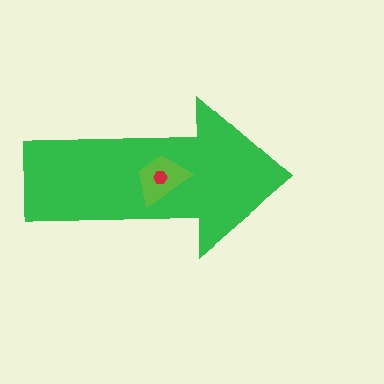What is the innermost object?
The red hexagon.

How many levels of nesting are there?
3.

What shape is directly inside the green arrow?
The lime trapezoid.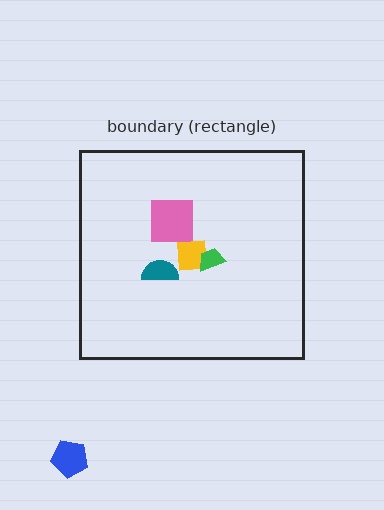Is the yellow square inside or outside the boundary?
Inside.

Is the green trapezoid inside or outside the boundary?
Inside.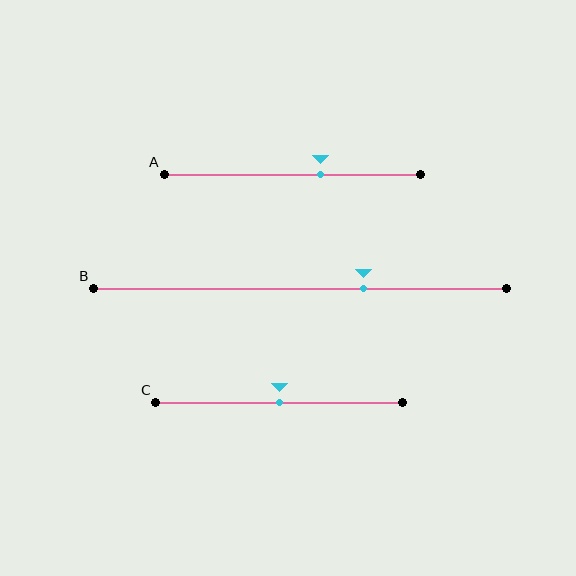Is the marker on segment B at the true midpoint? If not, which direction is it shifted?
No, the marker on segment B is shifted to the right by about 15% of the segment length.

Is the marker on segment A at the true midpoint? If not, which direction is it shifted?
No, the marker on segment A is shifted to the right by about 11% of the segment length.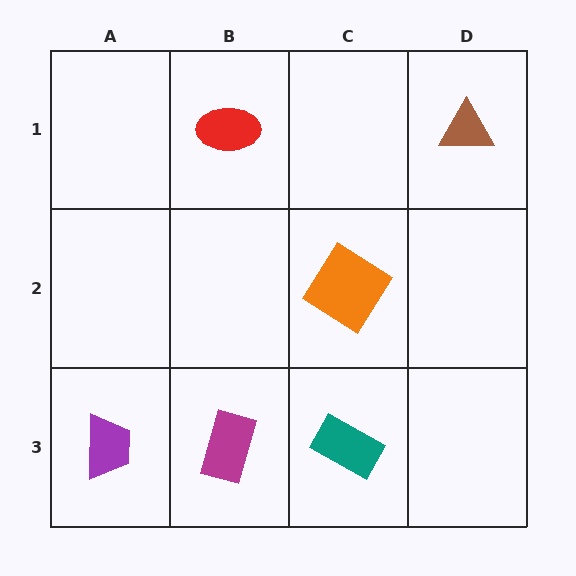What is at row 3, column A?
A purple trapezoid.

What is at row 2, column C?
An orange diamond.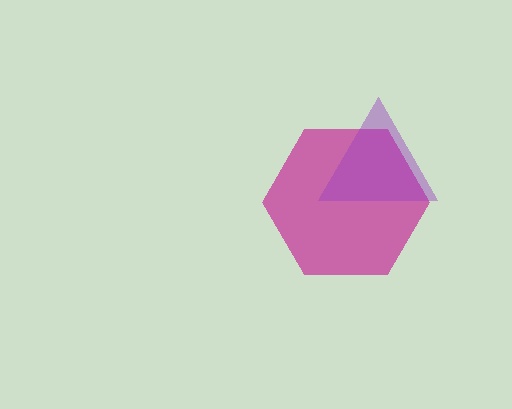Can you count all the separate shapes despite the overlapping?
Yes, there are 2 separate shapes.